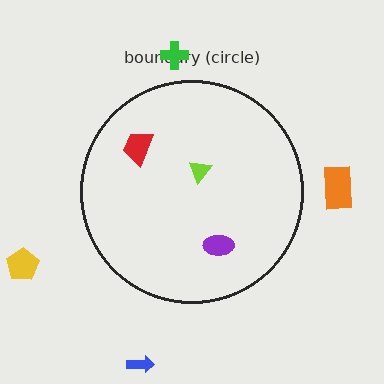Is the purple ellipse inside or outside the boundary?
Inside.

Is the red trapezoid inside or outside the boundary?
Inside.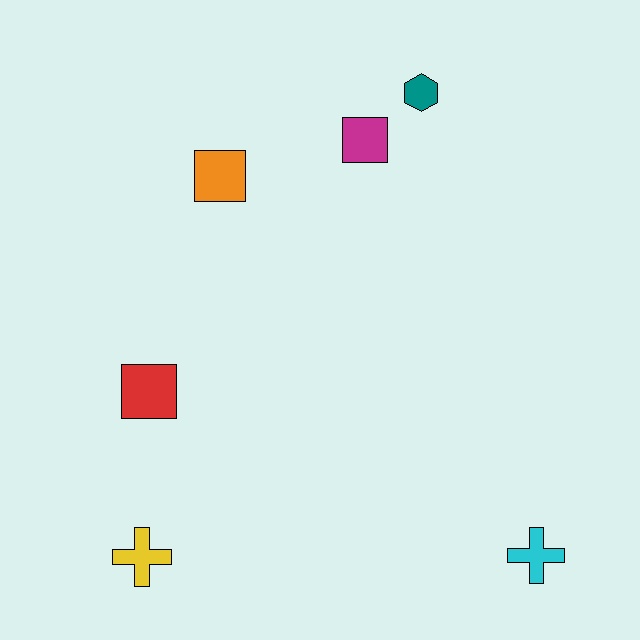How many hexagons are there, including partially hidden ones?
There is 1 hexagon.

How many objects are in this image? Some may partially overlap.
There are 6 objects.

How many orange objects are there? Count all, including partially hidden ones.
There is 1 orange object.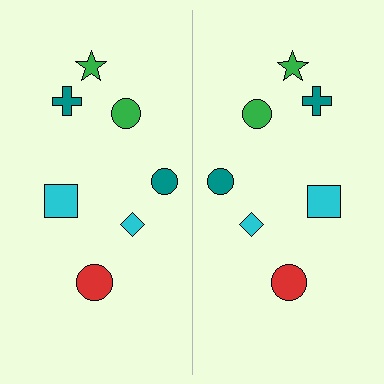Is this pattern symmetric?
Yes, this pattern has bilateral (reflection) symmetry.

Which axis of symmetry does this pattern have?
The pattern has a vertical axis of symmetry running through the center of the image.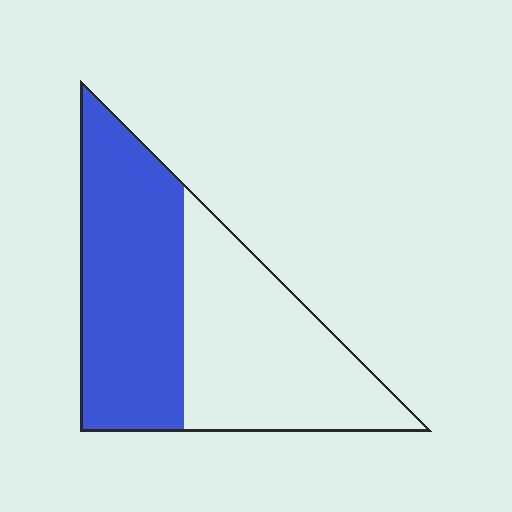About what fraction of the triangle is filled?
About one half (1/2).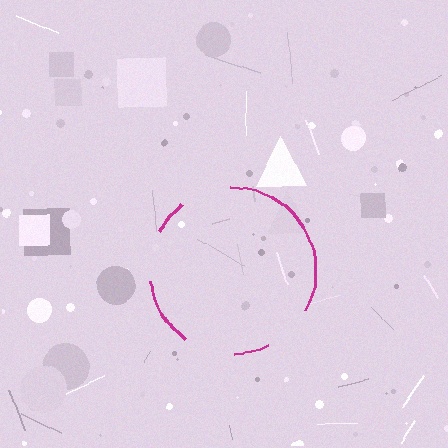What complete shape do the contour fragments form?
The contour fragments form a circle.